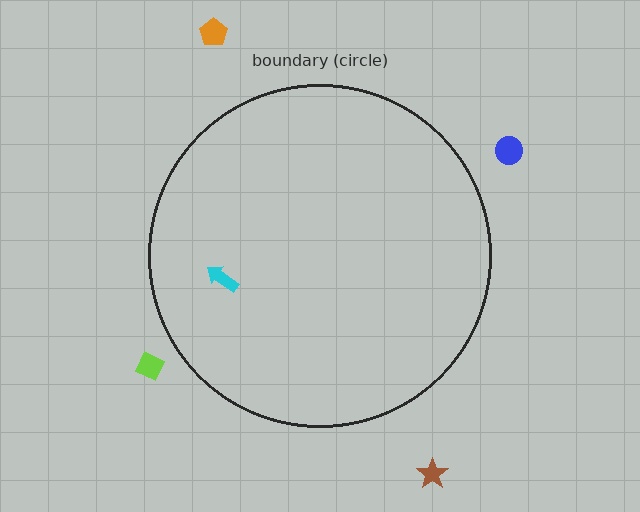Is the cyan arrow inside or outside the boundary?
Inside.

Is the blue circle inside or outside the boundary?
Outside.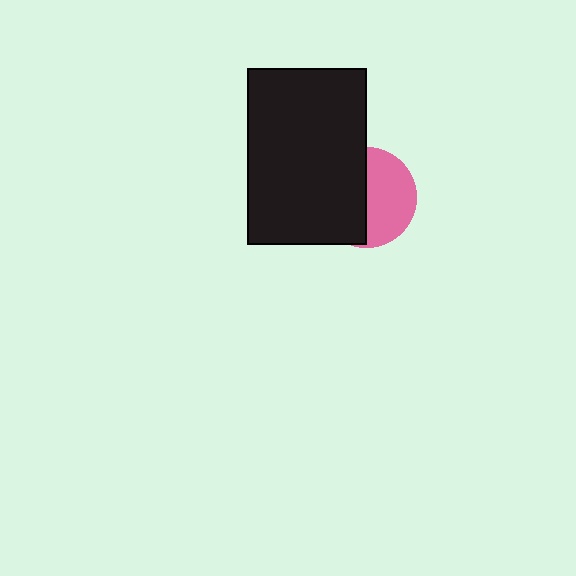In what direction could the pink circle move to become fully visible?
The pink circle could move right. That would shift it out from behind the black rectangle entirely.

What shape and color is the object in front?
The object in front is a black rectangle.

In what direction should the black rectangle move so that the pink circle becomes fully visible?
The black rectangle should move left. That is the shortest direction to clear the overlap and leave the pink circle fully visible.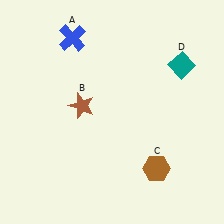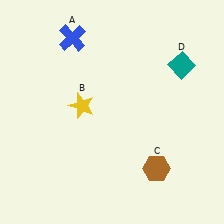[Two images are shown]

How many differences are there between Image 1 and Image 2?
There is 1 difference between the two images.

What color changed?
The star (B) changed from brown in Image 1 to yellow in Image 2.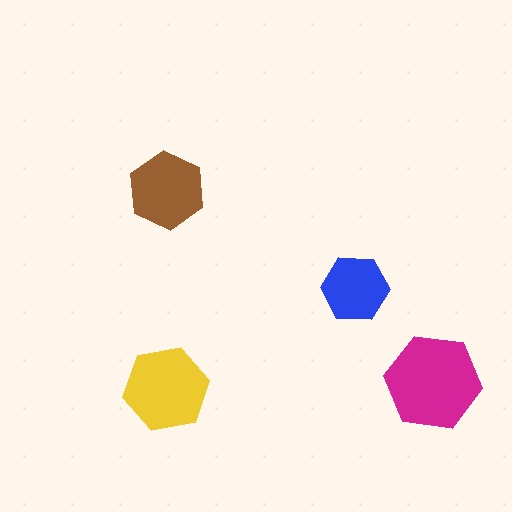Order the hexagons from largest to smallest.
the magenta one, the yellow one, the brown one, the blue one.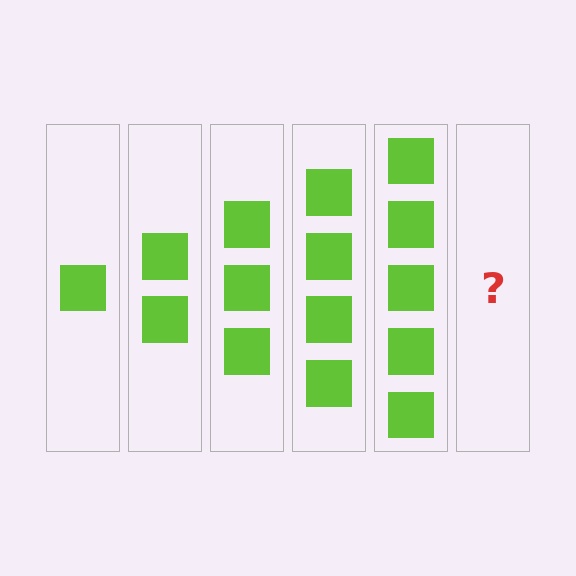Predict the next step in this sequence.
The next step is 6 squares.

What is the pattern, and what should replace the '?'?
The pattern is that each step adds one more square. The '?' should be 6 squares.